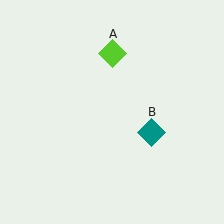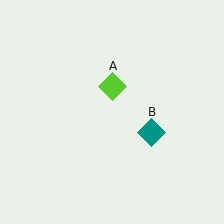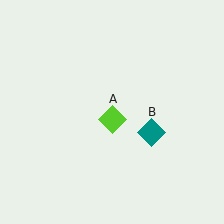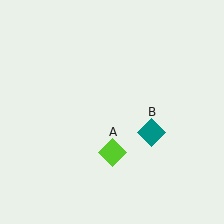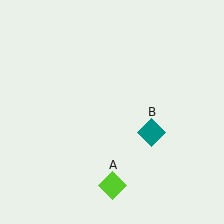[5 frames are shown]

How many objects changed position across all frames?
1 object changed position: lime diamond (object A).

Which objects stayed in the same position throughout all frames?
Teal diamond (object B) remained stationary.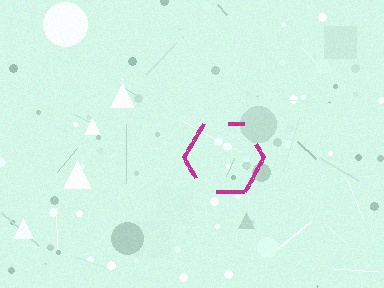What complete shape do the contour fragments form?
The contour fragments form a hexagon.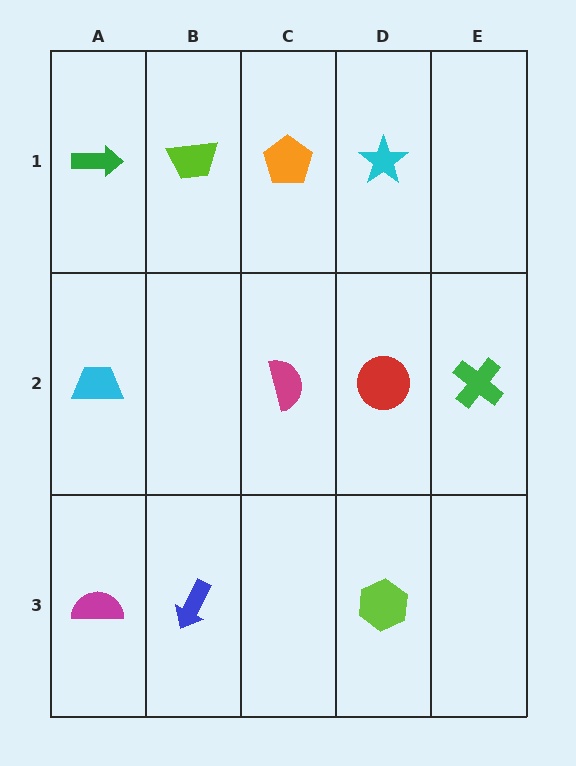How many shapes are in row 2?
4 shapes.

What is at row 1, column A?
A green arrow.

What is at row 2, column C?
A magenta semicircle.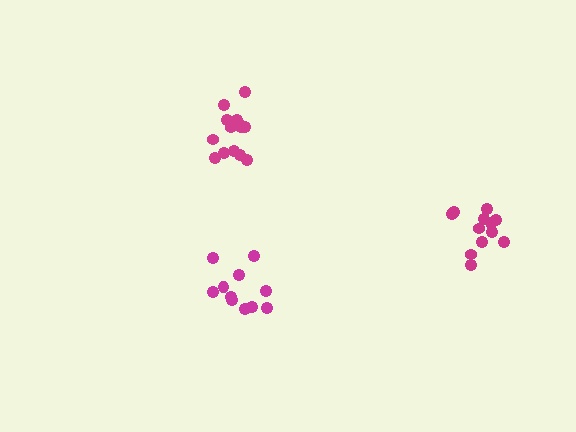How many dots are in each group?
Group 1: 11 dots, Group 2: 12 dots, Group 3: 14 dots (37 total).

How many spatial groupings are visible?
There are 3 spatial groupings.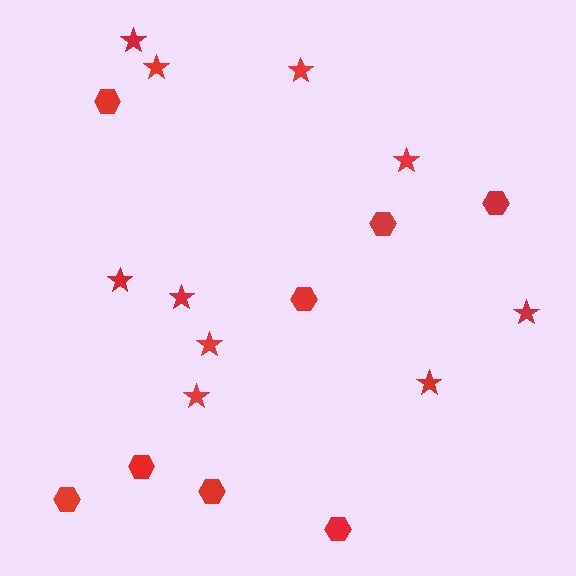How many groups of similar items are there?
There are 2 groups: one group of hexagons (8) and one group of stars (10).